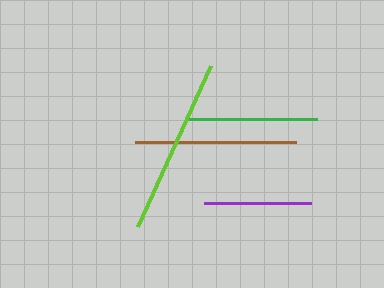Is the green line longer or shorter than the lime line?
The lime line is longer than the green line.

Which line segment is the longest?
The lime line is the longest at approximately 176 pixels.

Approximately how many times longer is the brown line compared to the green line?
The brown line is approximately 1.3 times the length of the green line.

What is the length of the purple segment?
The purple segment is approximately 107 pixels long.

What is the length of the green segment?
The green segment is approximately 128 pixels long.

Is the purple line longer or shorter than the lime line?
The lime line is longer than the purple line.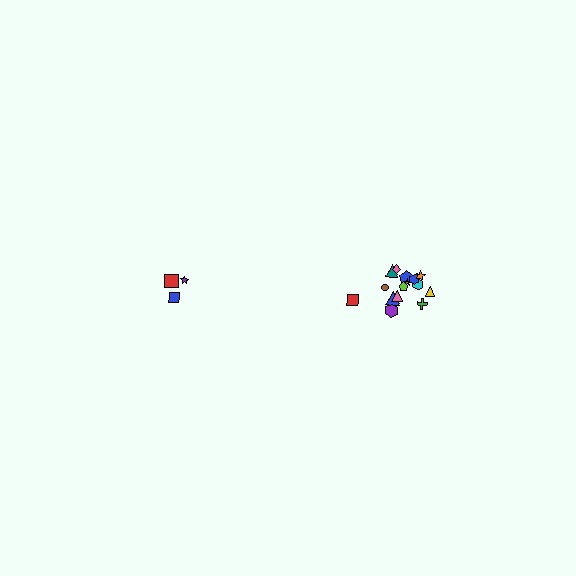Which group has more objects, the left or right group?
The right group.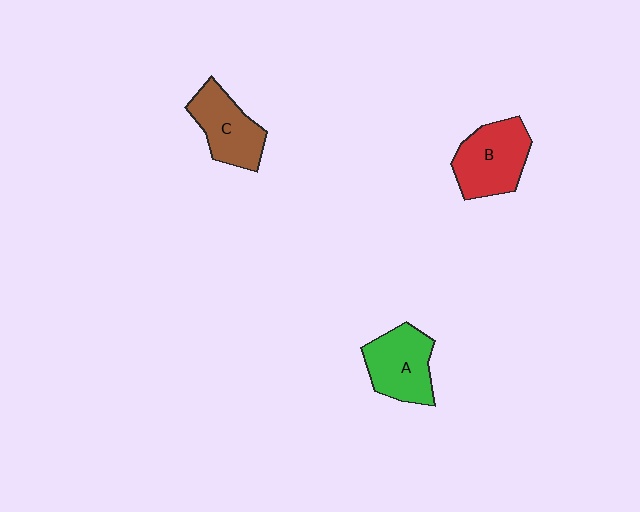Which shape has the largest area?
Shape B (red).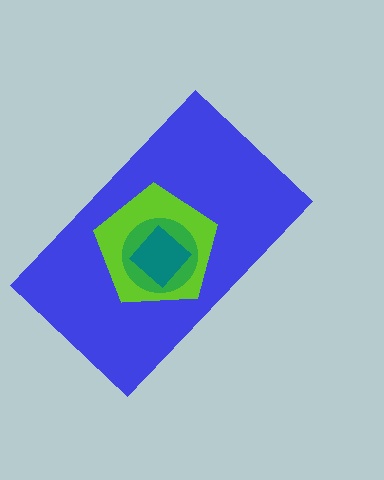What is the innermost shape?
The teal diamond.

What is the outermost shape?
The blue rectangle.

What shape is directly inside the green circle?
The teal diamond.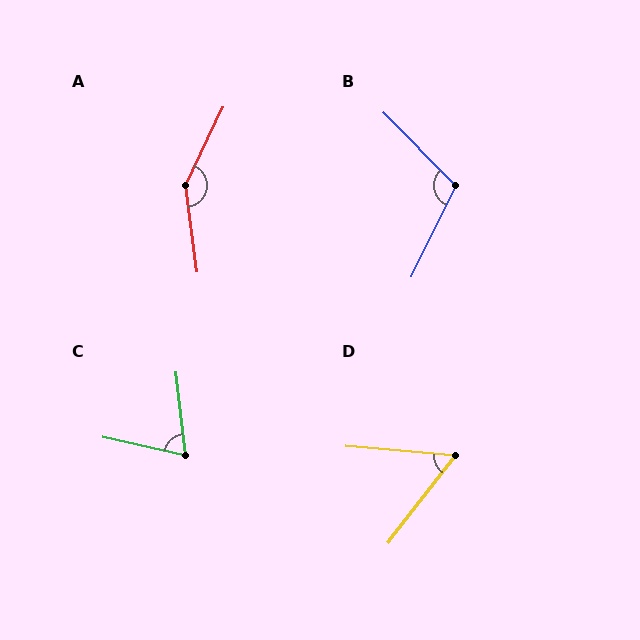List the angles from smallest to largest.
D (57°), C (71°), B (109°), A (147°).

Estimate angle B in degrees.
Approximately 109 degrees.